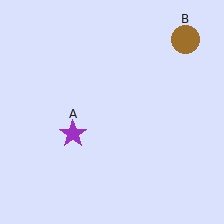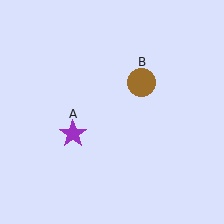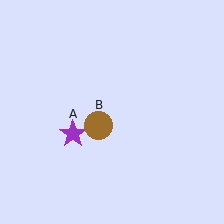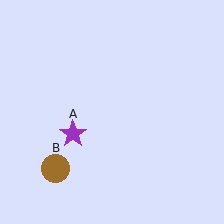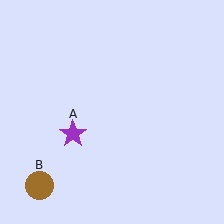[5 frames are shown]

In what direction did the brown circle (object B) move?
The brown circle (object B) moved down and to the left.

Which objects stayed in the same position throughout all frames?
Purple star (object A) remained stationary.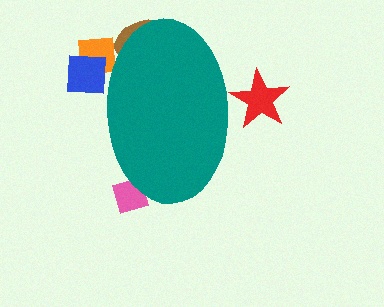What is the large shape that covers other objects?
A teal ellipse.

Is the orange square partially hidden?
Yes, the orange square is partially hidden behind the teal ellipse.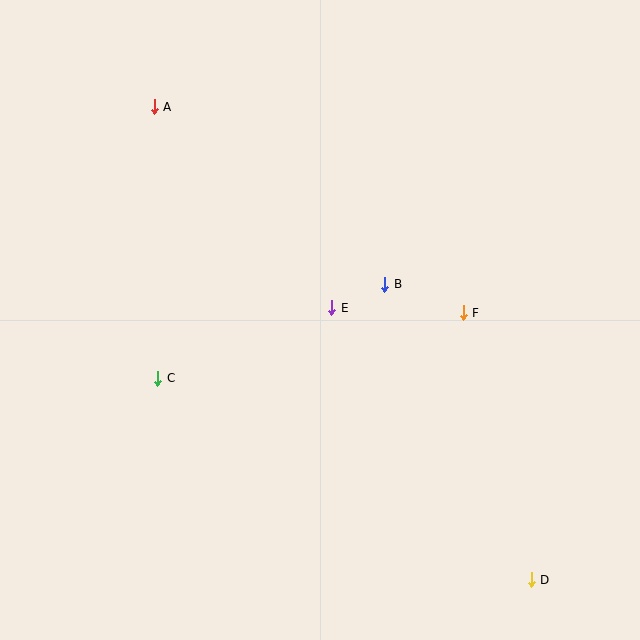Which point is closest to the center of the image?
Point E at (332, 308) is closest to the center.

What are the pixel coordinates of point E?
Point E is at (332, 308).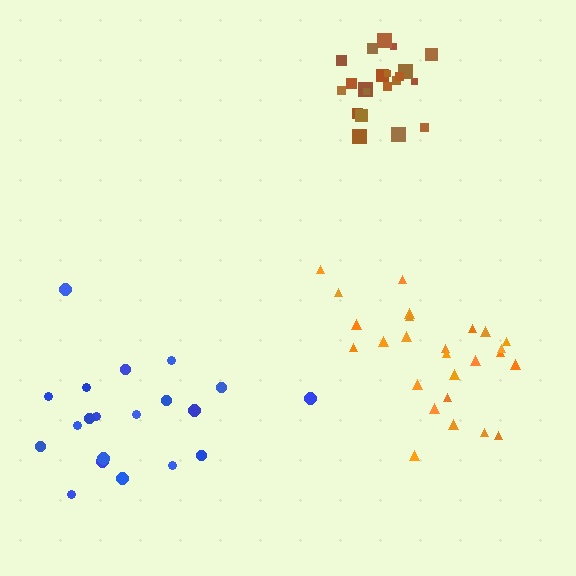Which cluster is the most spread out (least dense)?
Blue.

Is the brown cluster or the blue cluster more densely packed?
Brown.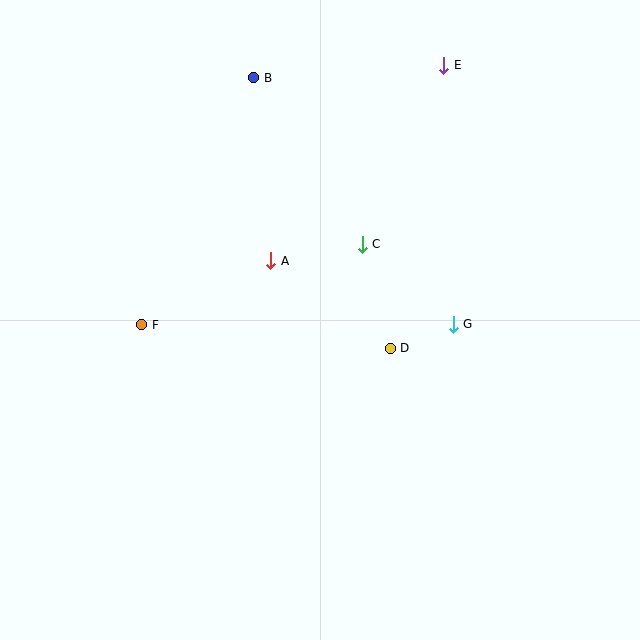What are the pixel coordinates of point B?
Point B is at (254, 78).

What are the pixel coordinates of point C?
Point C is at (362, 244).